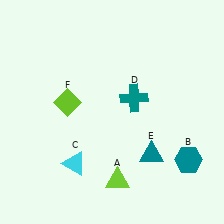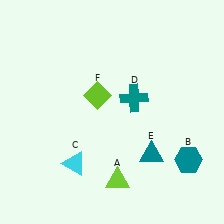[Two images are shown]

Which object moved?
The lime diamond (F) moved right.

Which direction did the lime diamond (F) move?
The lime diamond (F) moved right.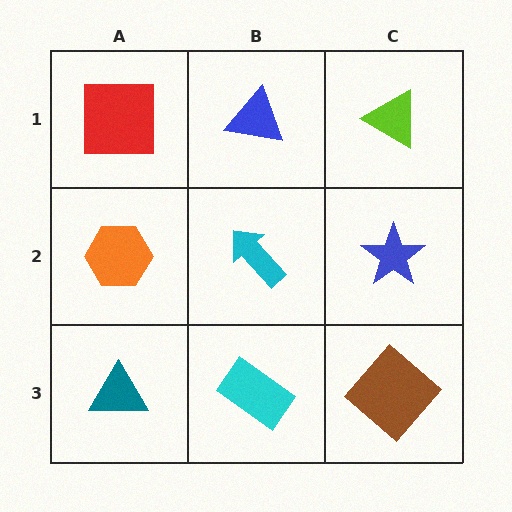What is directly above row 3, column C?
A blue star.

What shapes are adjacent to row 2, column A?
A red square (row 1, column A), a teal triangle (row 3, column A), a cyan arrow (row 2, column B).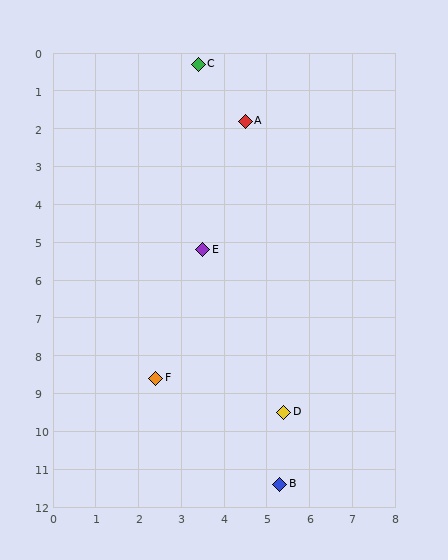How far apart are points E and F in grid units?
Points E and F are about 3.6 grid units apart.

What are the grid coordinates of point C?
Point C is at approximately (3.4, 0.3).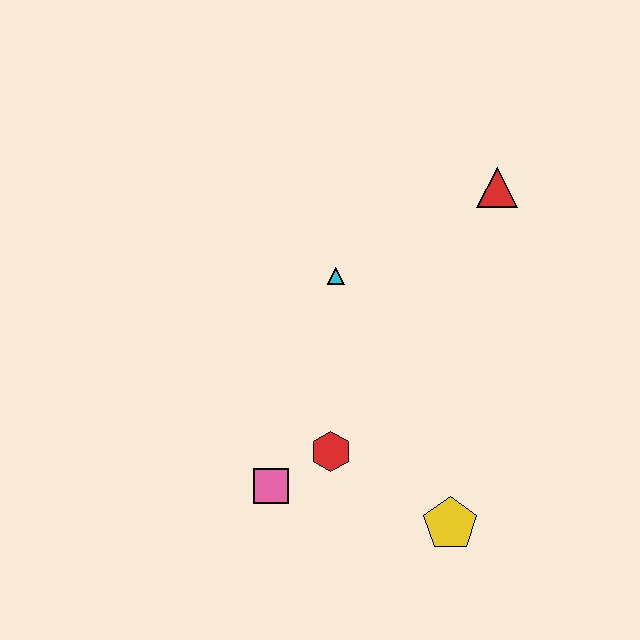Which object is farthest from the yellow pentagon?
The red triangle is farthest from the yellow pentagon.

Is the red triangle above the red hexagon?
Yes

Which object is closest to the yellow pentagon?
The red hexagon is closest to the yellow pentagon.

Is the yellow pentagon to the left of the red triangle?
Yes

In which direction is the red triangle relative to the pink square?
The red triangle is above the pink square.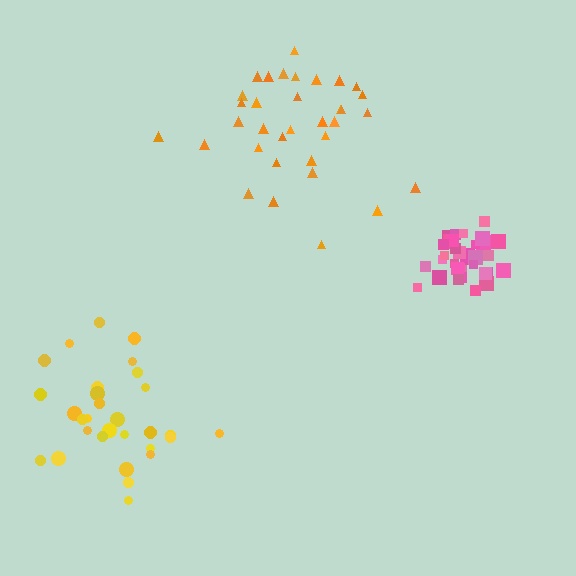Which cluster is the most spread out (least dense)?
Orange.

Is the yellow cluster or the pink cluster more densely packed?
Pink.